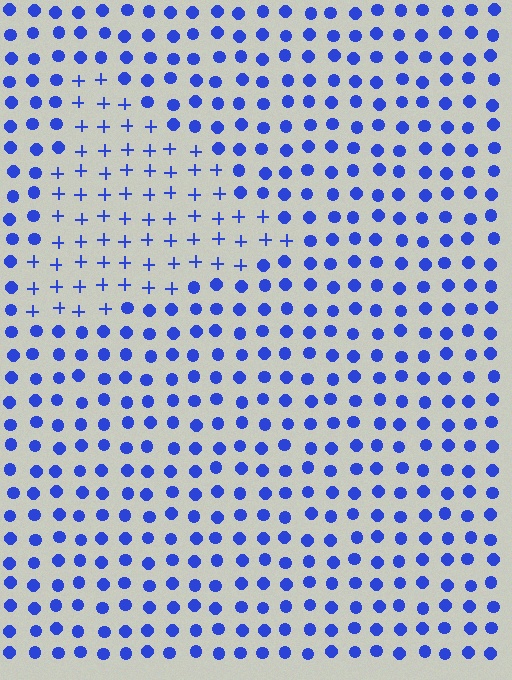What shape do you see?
I see a triangle.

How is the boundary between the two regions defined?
The boundary is defined by a change in element shape: plus signs inside vs. circles outside. All elements share the same color and spacing.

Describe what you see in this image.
The image is filled with small blue elements arranged in a uniform grid. A triangle-shaped region contains plus signs, while the surrounding area contains circles. The boundary is defined purely by the change in element shape.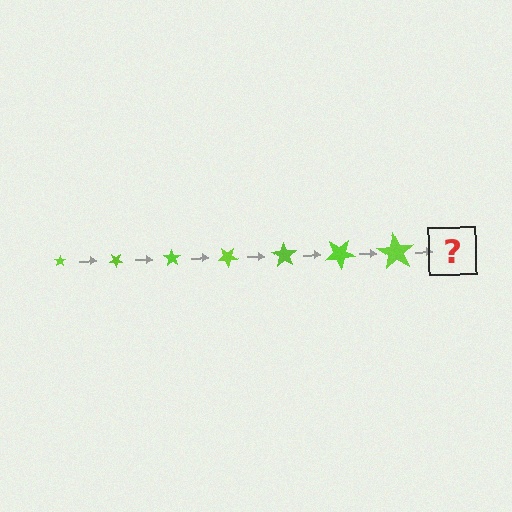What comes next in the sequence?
The next element should be a star, larger than the previous one and rotated 245 degrees from the start.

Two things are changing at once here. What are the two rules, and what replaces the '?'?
The two rules are that the star grows larger each step and it rotates 35 degrees each step. The '?' should be a star, larger than the previous one and rotated 245 degrees from the start.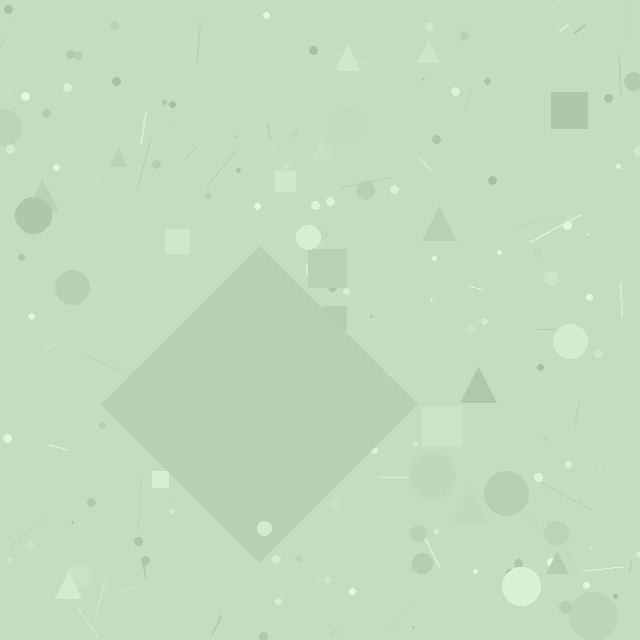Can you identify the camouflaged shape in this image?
The camouflaged shape is a diamond.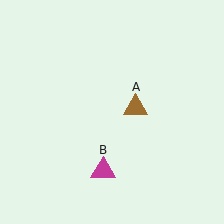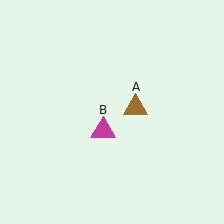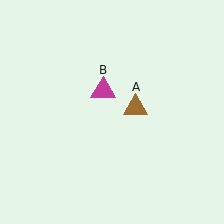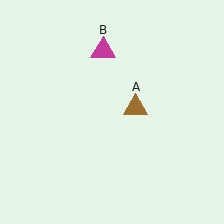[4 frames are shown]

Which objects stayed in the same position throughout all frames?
Brown triangle (object A) remained stationary.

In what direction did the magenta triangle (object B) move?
The magenta triangle (object B) moved up.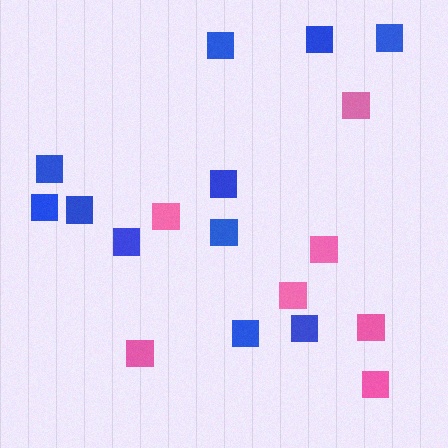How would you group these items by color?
There are 2 groups: one group of pink squares (7) and one group of blue squares (11).